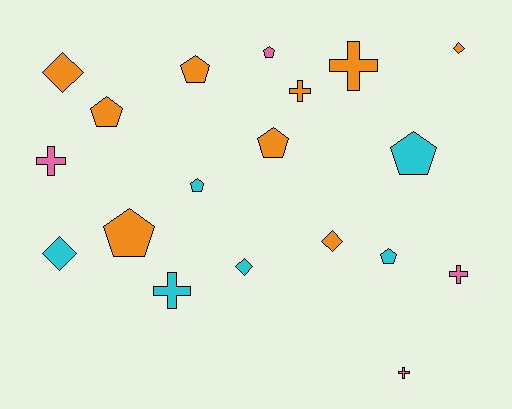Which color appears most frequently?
Orange, with 9 objects.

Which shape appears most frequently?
Pentagon, with 8 objects.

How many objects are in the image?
There are 19 objects.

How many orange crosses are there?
There are 2 orange crosses.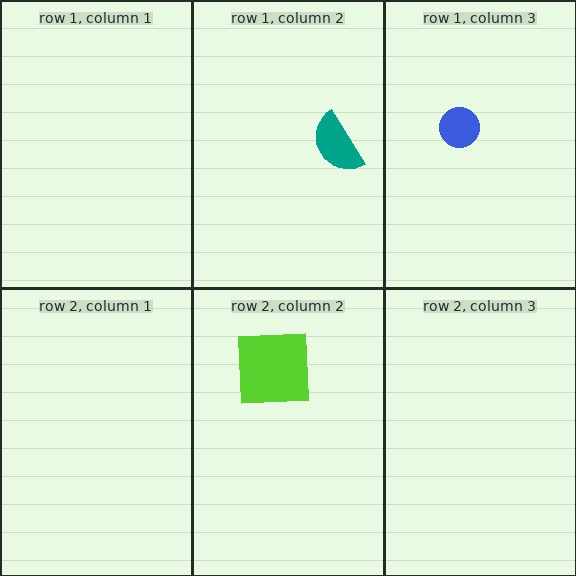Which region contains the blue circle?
The row 1, column 3 region.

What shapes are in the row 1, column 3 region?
The blue circle.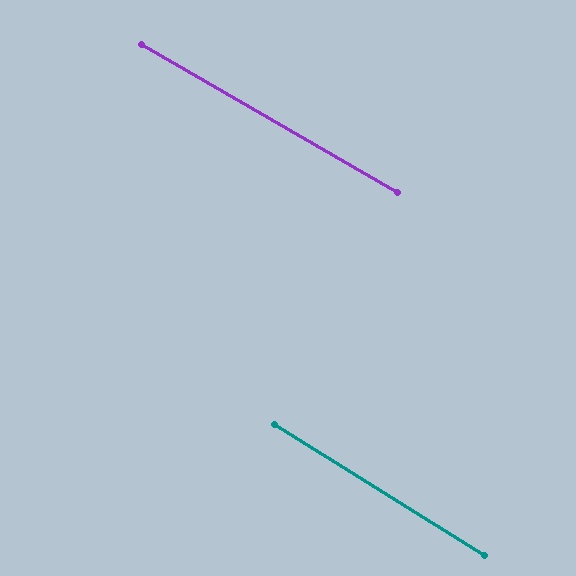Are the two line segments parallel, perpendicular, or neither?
Parallel — their directions differ by only 1.8°.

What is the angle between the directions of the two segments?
Approximately 2 degrees.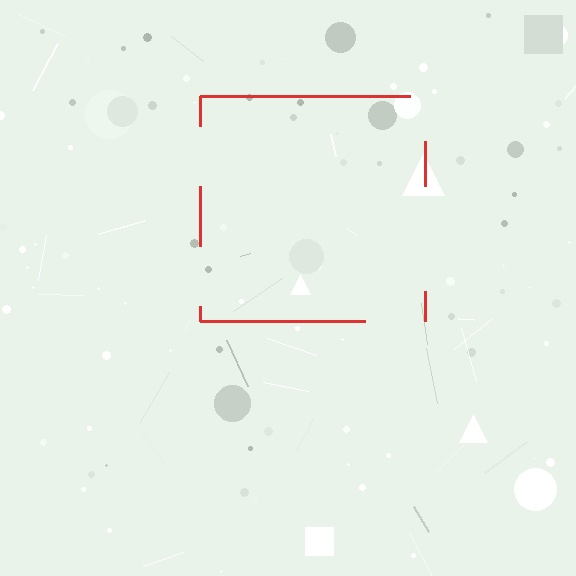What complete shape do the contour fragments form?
The contour fragments form a square.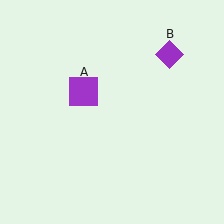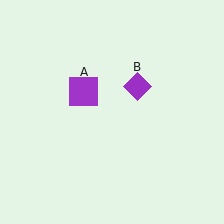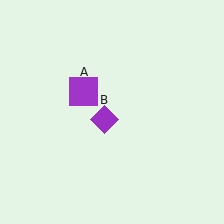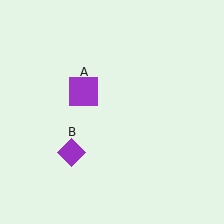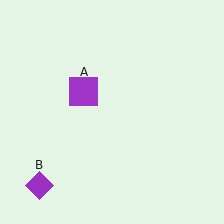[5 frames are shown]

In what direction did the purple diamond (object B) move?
The purple diamond (object B) moved down and to the left.